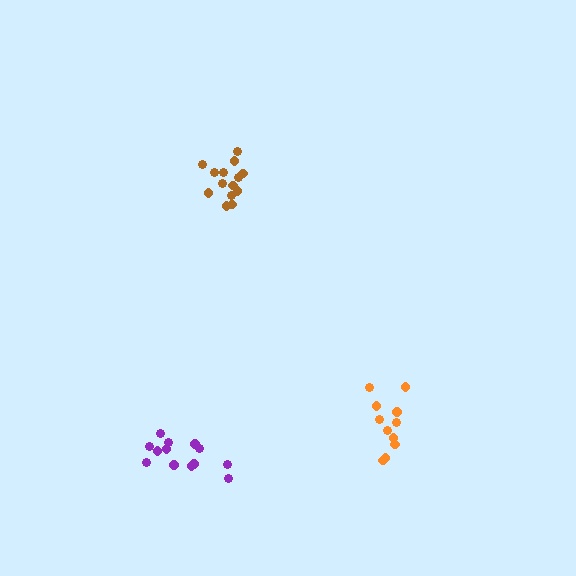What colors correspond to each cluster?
The clusters are colored: purple, brown, orange.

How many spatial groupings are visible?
There are 3 spatial groupings.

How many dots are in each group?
Group 1: 13 dots, Group 2: 14 dots, Group 3: 11 dots (38 total).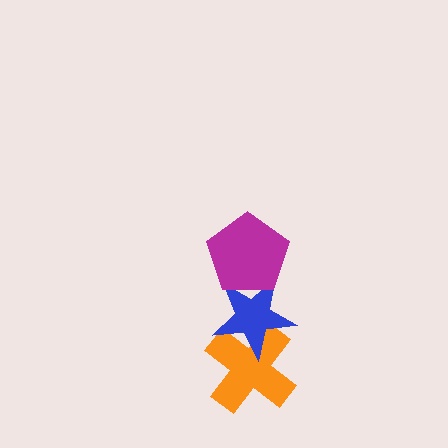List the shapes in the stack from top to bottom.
From top to bottom: the magenta pentagon, the blue star, the orange cross.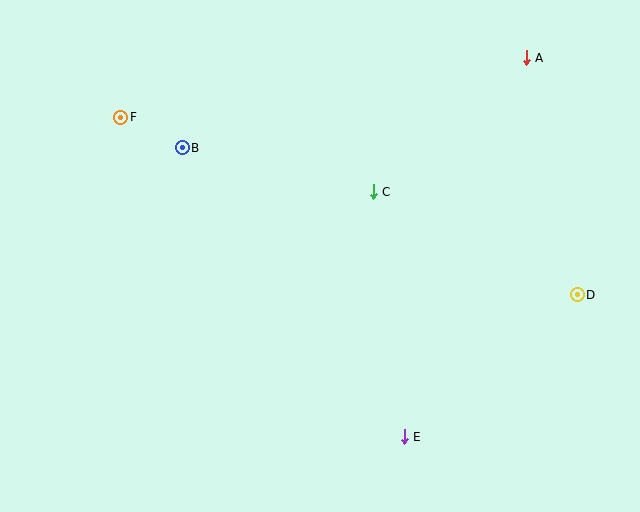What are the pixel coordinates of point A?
Point A is at (526, 58).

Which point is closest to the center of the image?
Point C at (373, 192) is closest to the center.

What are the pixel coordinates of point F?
Point F is at (121, 117).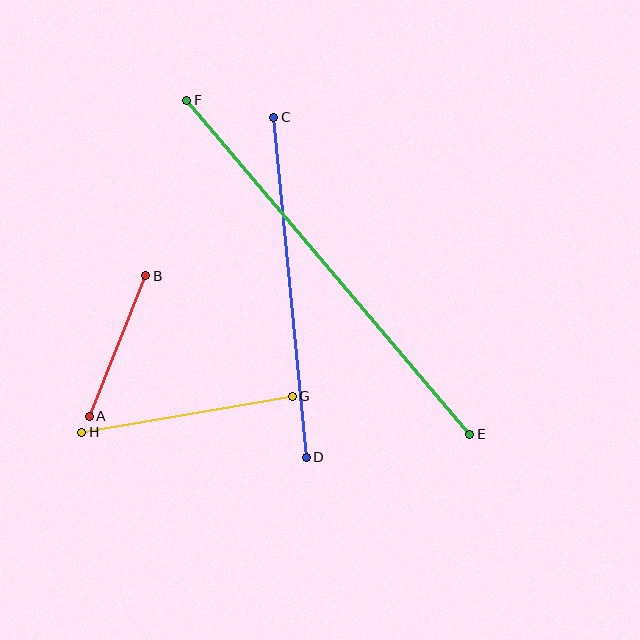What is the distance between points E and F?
The distance is approximately 438 pixels.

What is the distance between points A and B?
The distance is approximately 151 pixels.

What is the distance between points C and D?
The distance is approximately 342 pixels.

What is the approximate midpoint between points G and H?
The midpoint is at approximately (187, 414) pixels.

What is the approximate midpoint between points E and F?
The midpoint is at approximately (328, 267) pixels.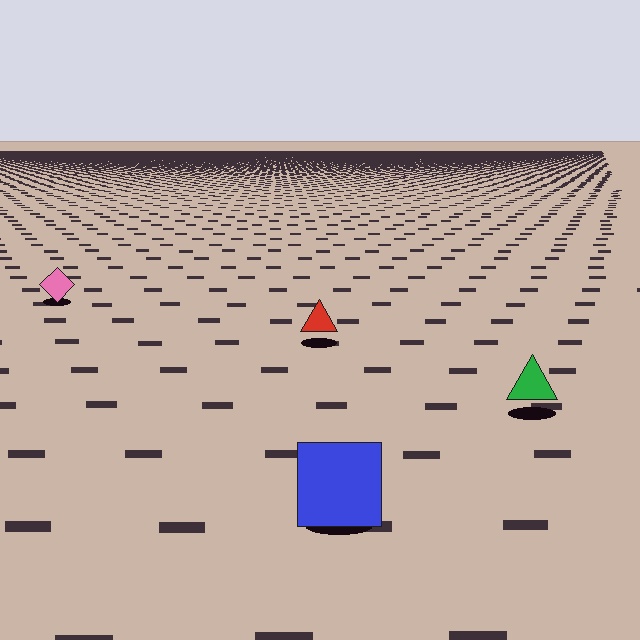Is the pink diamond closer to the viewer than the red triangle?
No. The red triangle is closer — you can tell from the texture gradient: the ground texture is coarser near it.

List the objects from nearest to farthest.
From nearest to farthest: the blue square, the green triangle, the red triangle, the pink diamond.